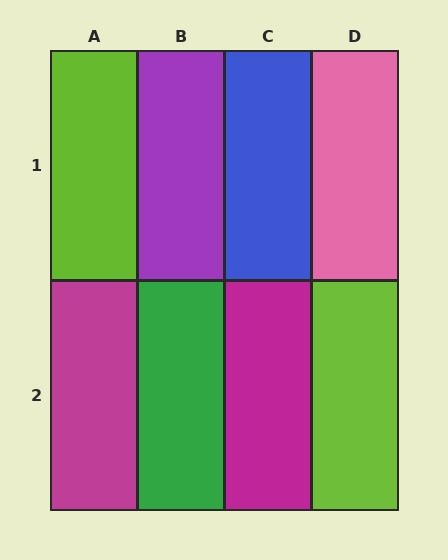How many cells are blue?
1 cell is blue.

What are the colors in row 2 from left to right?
Magenta, green, magenta, lime.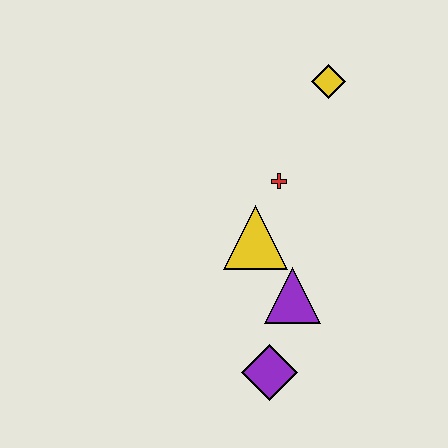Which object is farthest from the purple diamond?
The yellow diamond is farthest from the purple diamond.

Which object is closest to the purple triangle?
The yellow triangle is closest to the purple triangle.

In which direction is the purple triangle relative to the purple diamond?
The purple triangle is above the purple diamond.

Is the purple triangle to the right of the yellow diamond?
No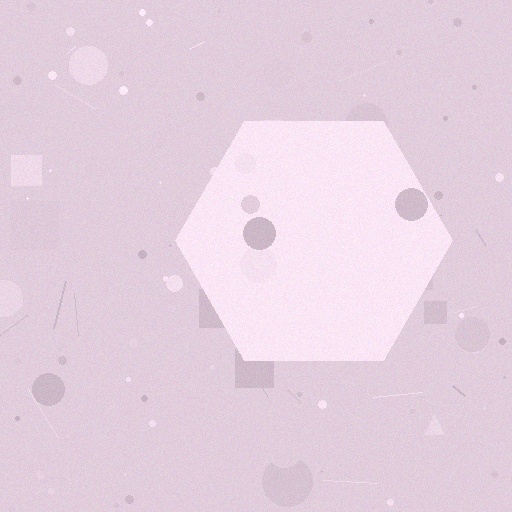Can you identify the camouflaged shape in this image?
The camouflaged shape is a hexagon.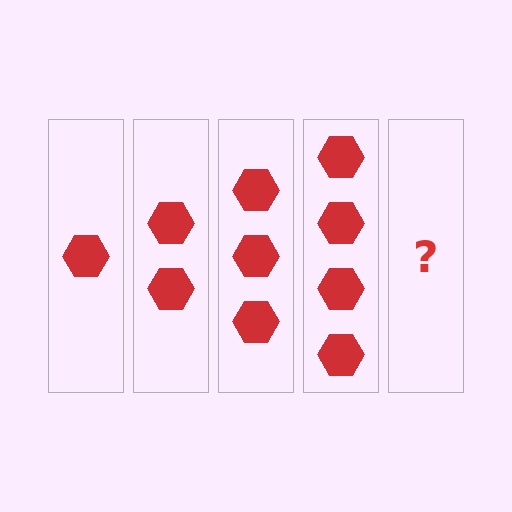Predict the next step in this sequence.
The next step is 5 hexagons.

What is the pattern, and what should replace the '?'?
The pattern is that each step adds one more hexagon. The '?' should be 5 hexagons.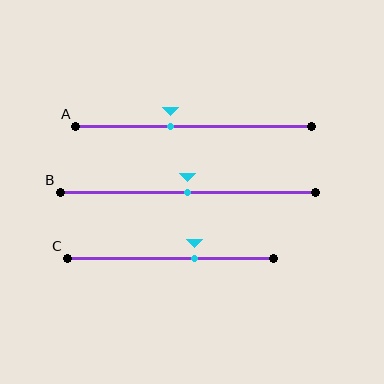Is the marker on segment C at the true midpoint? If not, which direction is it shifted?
No, the marker on segment C is shifted to the right by about 12% of the segment length.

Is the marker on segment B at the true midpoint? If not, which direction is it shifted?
Yes, the marker on segment B is at the true midpoint.